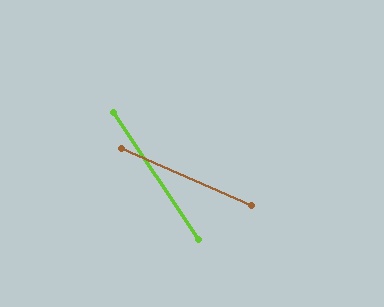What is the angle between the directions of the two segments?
Approximately 32 degrees.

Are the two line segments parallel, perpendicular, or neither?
Neither parallel nor perpendicular — they differ by about 32°.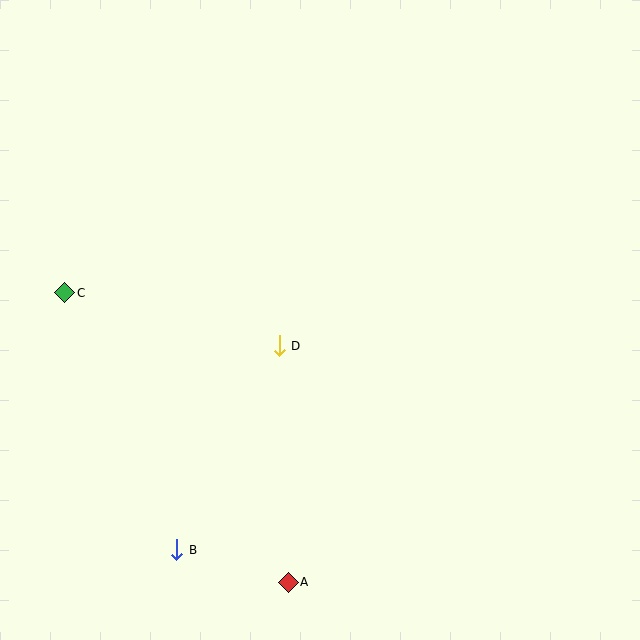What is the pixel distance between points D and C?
The distance between D and C is 221 pixels.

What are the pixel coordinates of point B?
Point B is at (177, 550).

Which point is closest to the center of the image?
Point D at (279, 346) is closest to the center.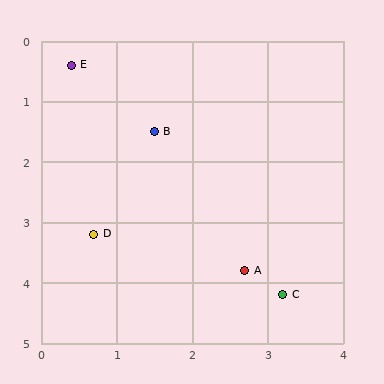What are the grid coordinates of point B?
Point B is at approximately (1.5, 1.5).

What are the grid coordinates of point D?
Point D is at approximately (0.7, 3.2).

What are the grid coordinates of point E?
Point E is at approximately (0.4, 0.4).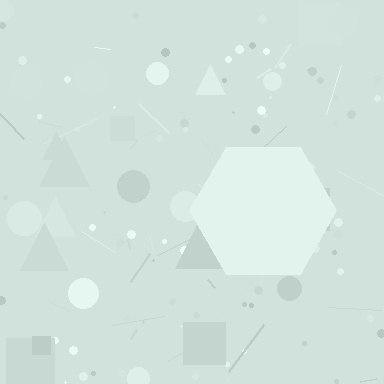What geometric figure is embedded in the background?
A hexagon is embedded in the background.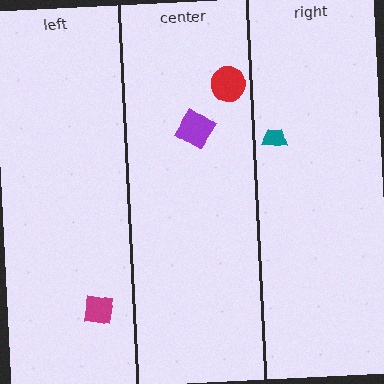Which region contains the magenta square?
The left region.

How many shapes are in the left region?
1.